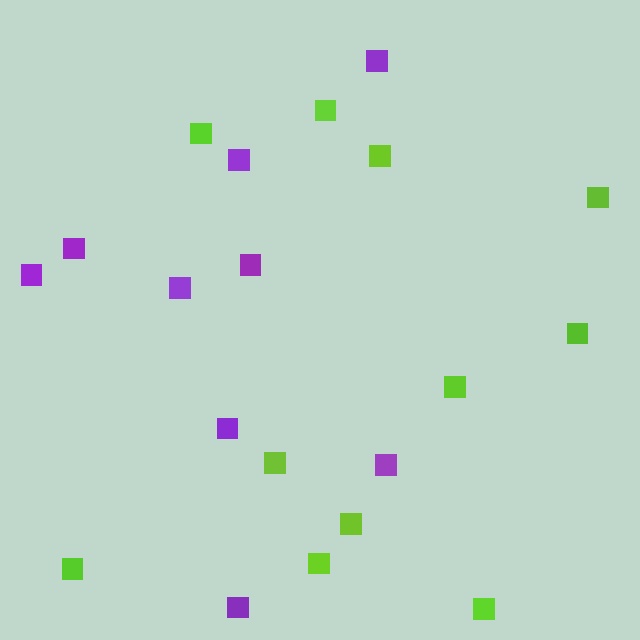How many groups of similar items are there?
There are 2 groups: one group of purple squares (9) and one group of lime squares (11).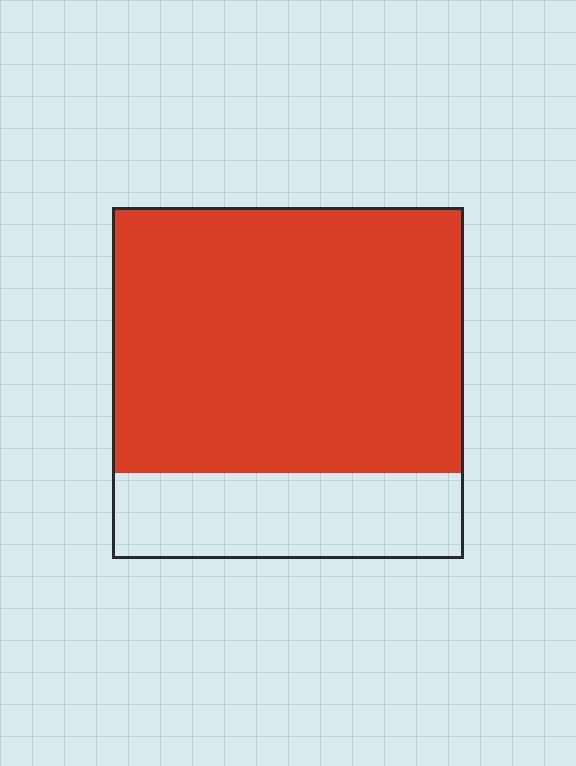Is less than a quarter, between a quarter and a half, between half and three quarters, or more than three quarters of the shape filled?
More than three quarters.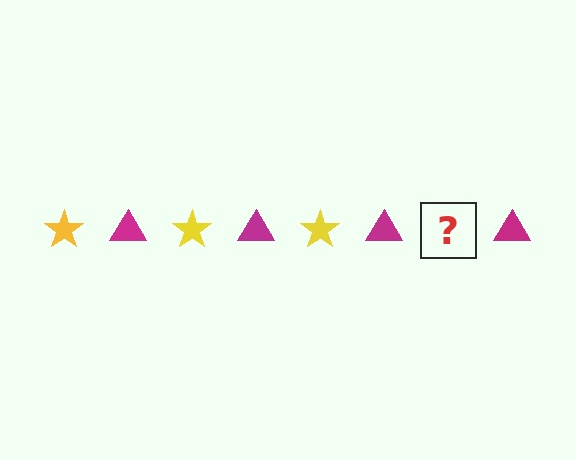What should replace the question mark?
The question mark should be replaced with a yellow star.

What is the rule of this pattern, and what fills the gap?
The rule is that the pattern alternates between yellow star and magenta triangle. The gap should be filled with a yellow star.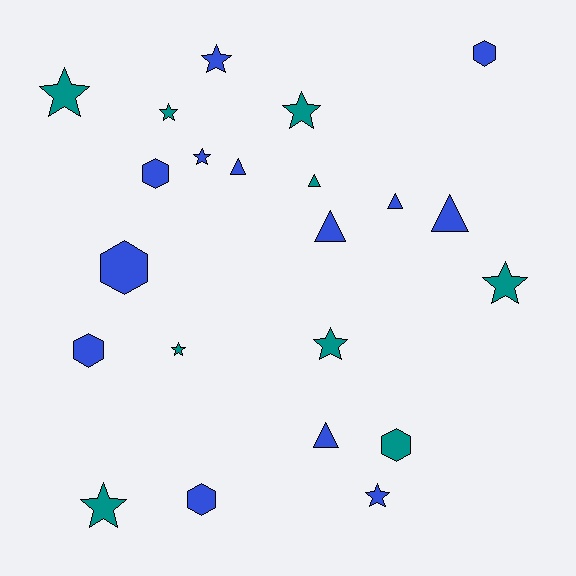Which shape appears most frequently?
Star, with 10 objects.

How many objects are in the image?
There are 22 objects.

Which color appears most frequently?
Blue, with 13 objects.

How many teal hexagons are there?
There is 1 teal hexagon.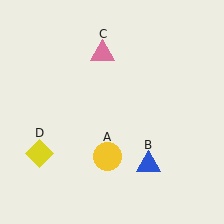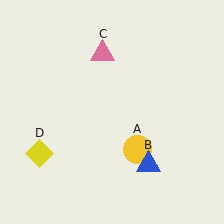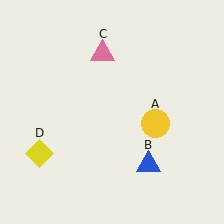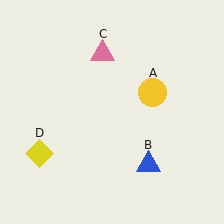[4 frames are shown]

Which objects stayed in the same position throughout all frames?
Blue triangle (object B) and pink triangle (object C) and yellow diamond (object D) remained stationary.